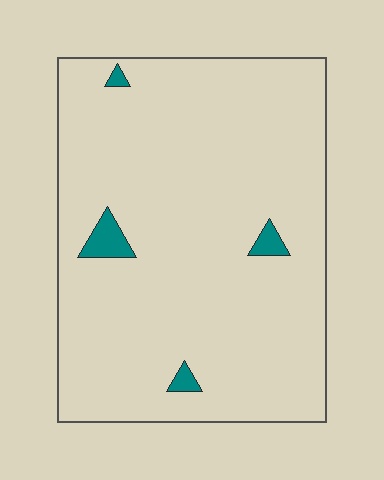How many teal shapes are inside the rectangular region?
4.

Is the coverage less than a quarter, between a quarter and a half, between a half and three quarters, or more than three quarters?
Less than a quarter.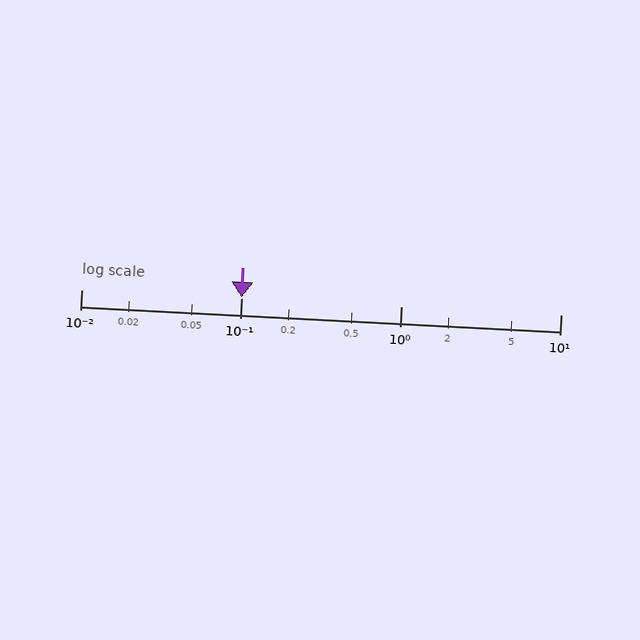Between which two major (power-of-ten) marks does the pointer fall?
The pointer is between 0.1 and 1.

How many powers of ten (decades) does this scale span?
The scale spans 3 decades, from 0.01 to 10.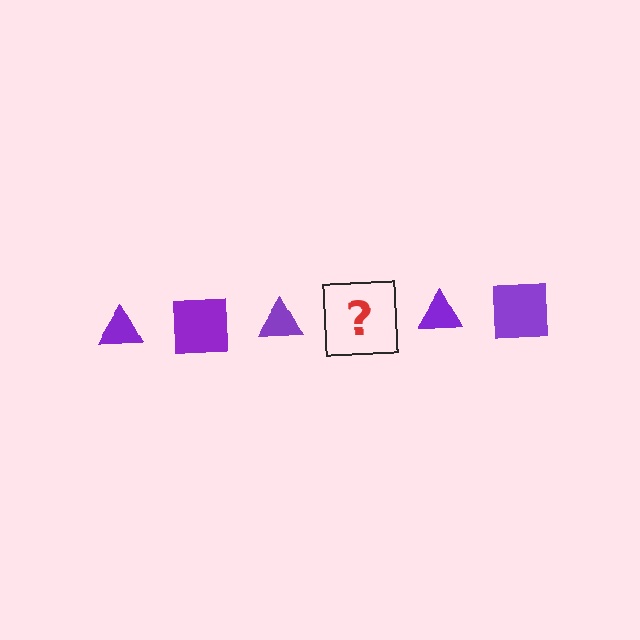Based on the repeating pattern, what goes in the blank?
The blank should be a purple square.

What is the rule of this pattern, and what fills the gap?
The rule is that the pattern cycles through triangle, square shapes in purple. The gap should be filled with a purple square.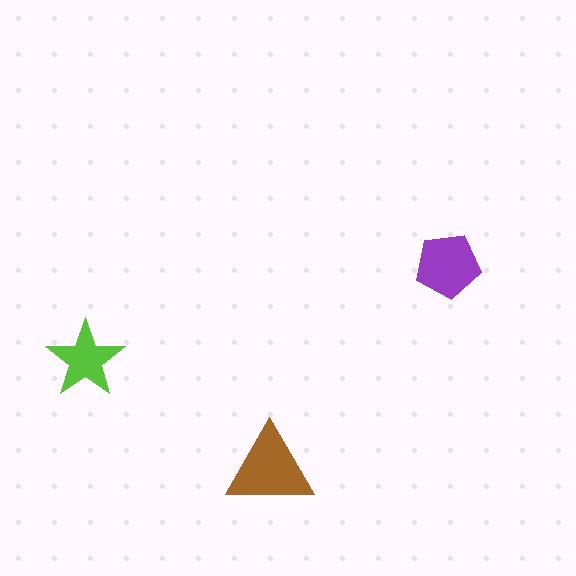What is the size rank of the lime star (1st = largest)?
3rd.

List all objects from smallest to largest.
The lime star, the purple pentagon, the brown triangle.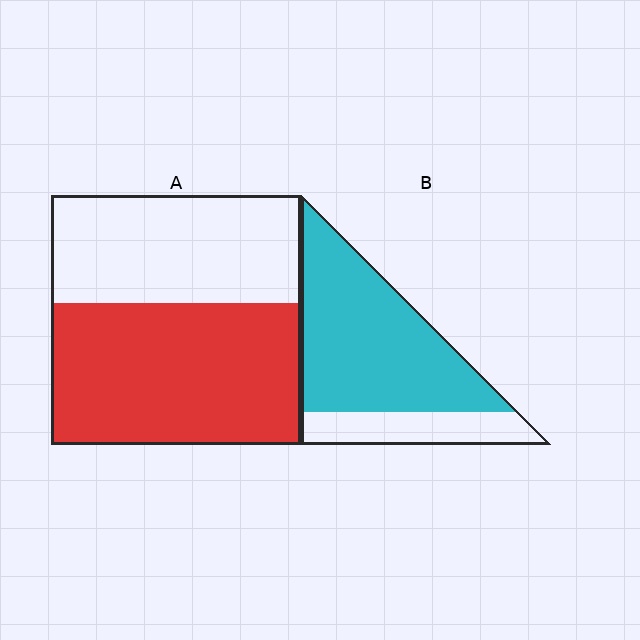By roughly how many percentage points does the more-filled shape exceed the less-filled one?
By roughly 20 percentage points (B over A).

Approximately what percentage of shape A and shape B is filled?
A is approximately 55% and B is approximately 75%.